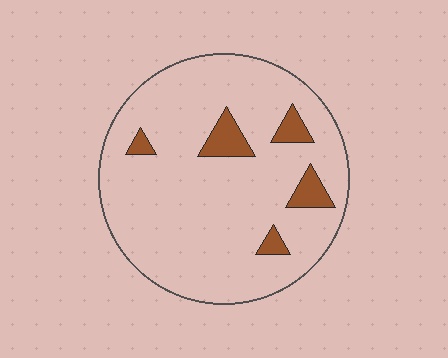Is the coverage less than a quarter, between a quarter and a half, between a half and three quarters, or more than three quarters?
Less than a quarter.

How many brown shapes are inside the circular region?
5.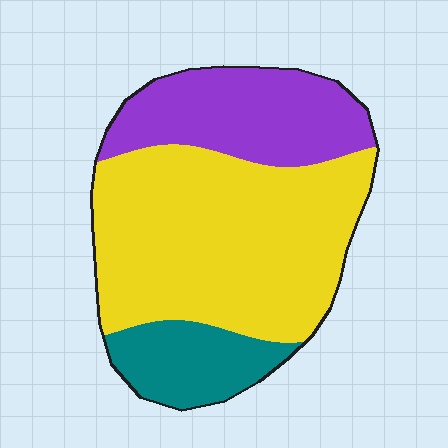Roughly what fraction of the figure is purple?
Purple takes up about one quarter (1/4) of the figure.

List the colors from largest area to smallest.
From largest to smallest: yellow, purple, teal.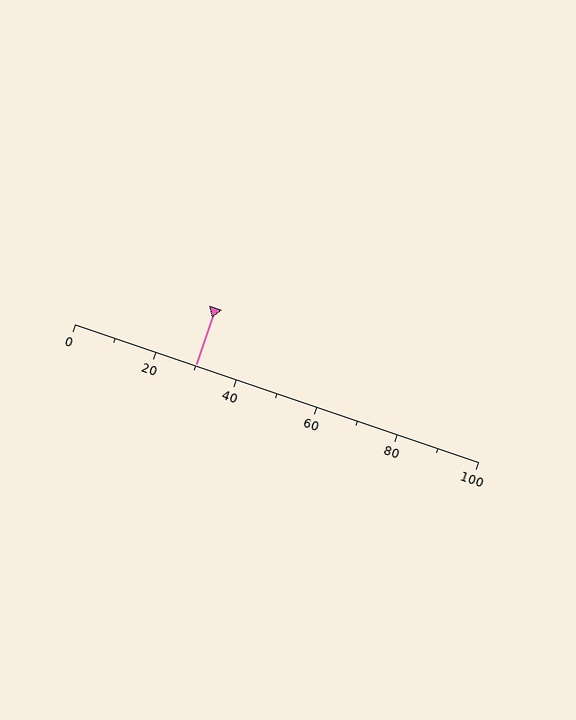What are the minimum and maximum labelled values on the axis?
The axis runs from 0 to 100.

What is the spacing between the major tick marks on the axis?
The major ticks are spaced 20 apart.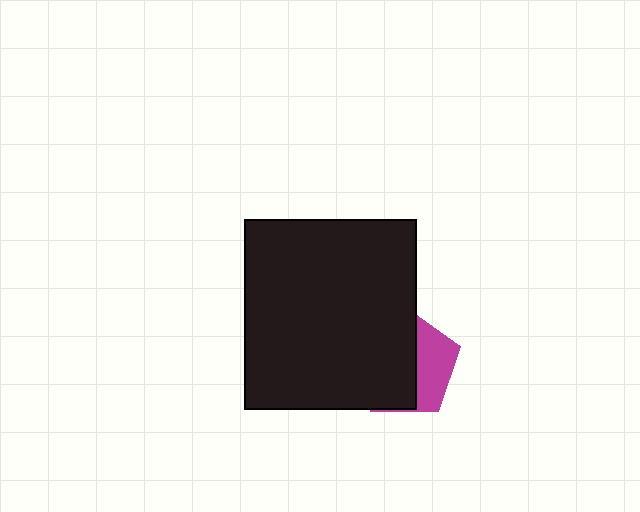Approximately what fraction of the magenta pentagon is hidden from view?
Roughly 65% of the magenta pentagon is hidden behind the black rectangle.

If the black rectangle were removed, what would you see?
You would see the complete magenta pentagon.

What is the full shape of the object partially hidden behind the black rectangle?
The partially hidden object is a magenta pentagon.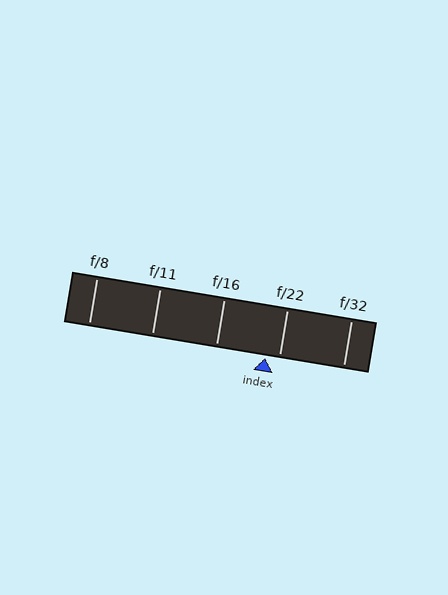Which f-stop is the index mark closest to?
The index mark is closest to f/22.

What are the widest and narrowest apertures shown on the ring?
The widest aperture shown is f/8 and the narrowest is f/32.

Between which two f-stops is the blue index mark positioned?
The index mark is between f/16 and f/22.